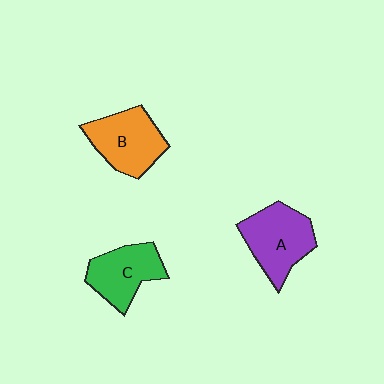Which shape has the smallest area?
Shape C (green).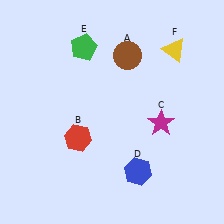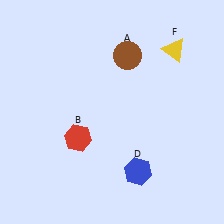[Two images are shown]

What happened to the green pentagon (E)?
The green pentagon (E) was removed in Image 2. It was in the top-left area of Image 1.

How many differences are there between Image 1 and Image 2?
There are 2 differences between the two images.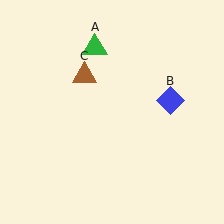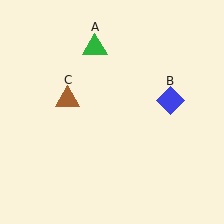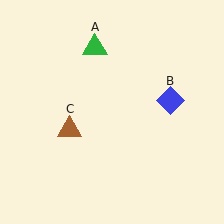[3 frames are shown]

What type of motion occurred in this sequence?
The brown triangle (object C) rotated counterclockwise around the center of the scene.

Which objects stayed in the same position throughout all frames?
Green triangle (object A) and blue diamond (object B) remained stationary.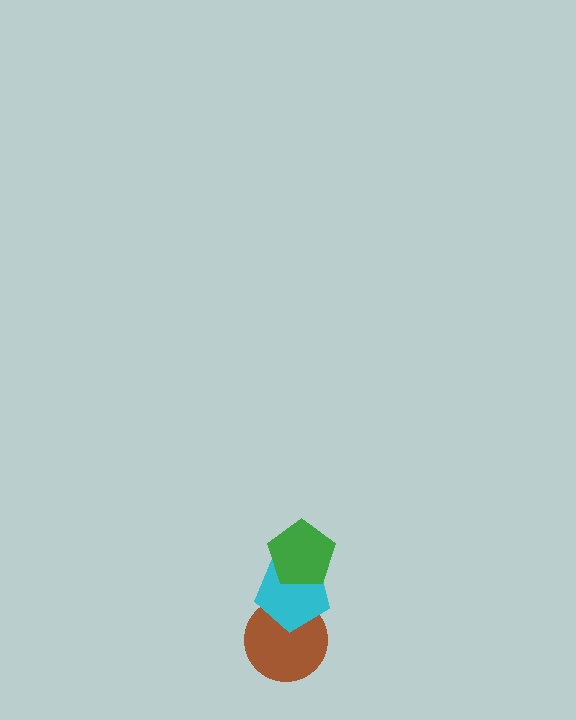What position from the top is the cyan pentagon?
The cyan pentagon is 2nd from the top.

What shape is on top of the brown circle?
The cyan pentagon is on top of the brown circle.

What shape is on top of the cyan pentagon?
The green pentagon is on top of the cyan pentagon.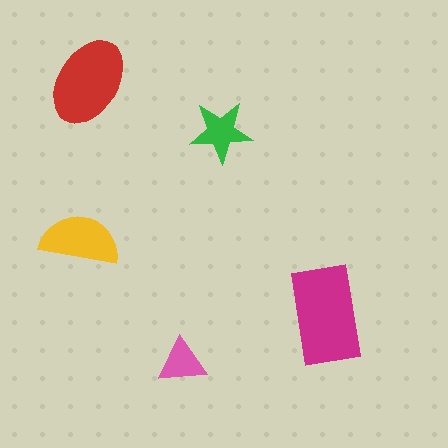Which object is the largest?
The magenta rectangle.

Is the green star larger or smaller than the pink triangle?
Larger.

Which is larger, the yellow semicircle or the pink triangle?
The yellow semicircle.